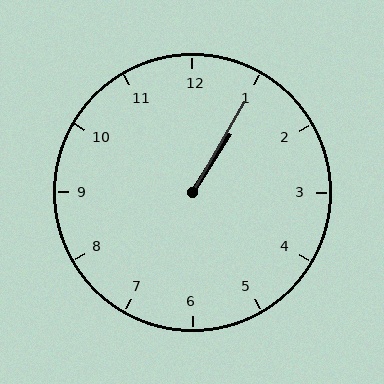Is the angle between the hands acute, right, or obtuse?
It is acute.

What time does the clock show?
1:05.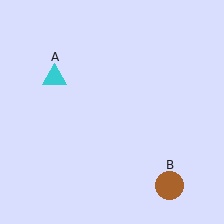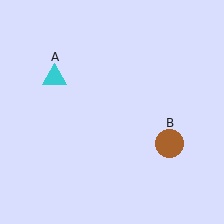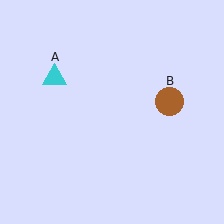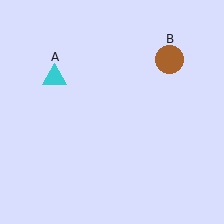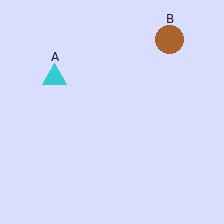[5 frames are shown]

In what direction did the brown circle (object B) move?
The brown circle (object B) moved up.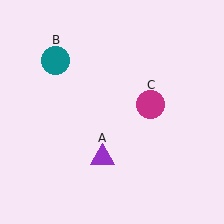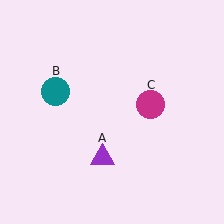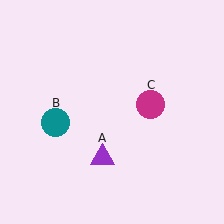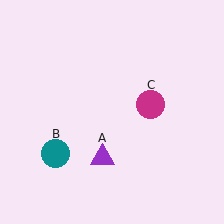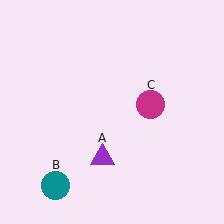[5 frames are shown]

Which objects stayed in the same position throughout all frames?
Purple triangle (object A) and magenta circle (object C) remained stationary.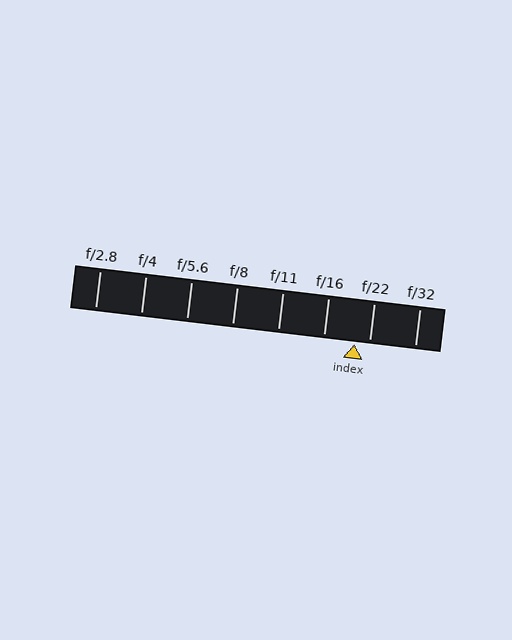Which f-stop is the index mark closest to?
The index mark is closest to f/22.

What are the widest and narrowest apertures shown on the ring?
The widest aperture shown is f/2.8 and the narrowest is f/32.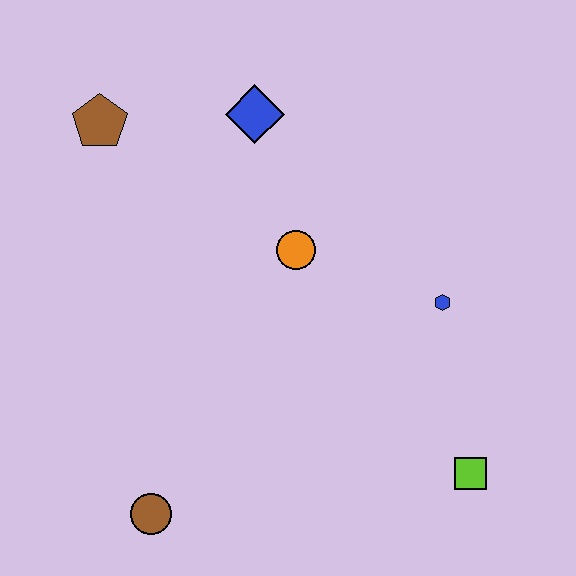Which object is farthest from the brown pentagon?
The lime square is farthest from the brown pentagon.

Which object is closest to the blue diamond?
The orange circle is closest to the blue diamond.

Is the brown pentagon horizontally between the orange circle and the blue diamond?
No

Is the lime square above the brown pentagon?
No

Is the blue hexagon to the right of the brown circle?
Yes